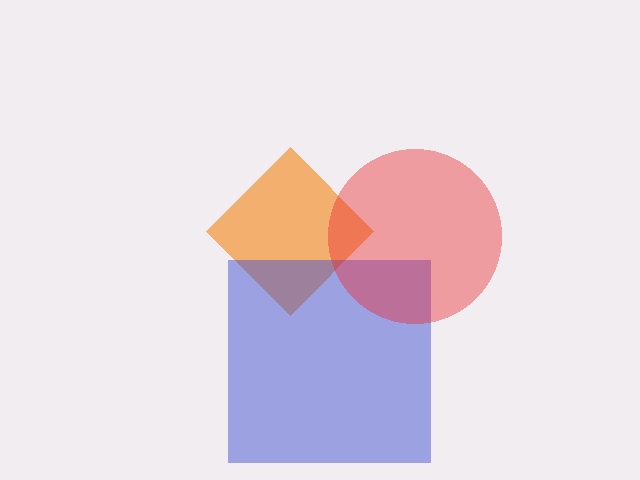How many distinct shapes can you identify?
There are 3 distinct shapes: an orange diamond, a blue square, a red circle.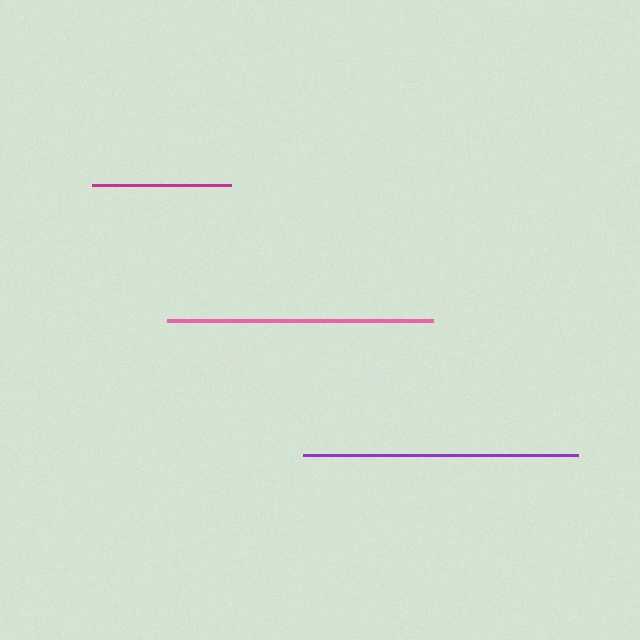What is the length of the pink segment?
The pink segment is approximately 265 pixels long.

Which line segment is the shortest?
The magenta line is the shortest at approximately 140 pixels.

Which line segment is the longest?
The purple line is the longest at approximately 275 pixels.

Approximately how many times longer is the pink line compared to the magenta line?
The pink line is approximately 1.9 times the length of the magenta line.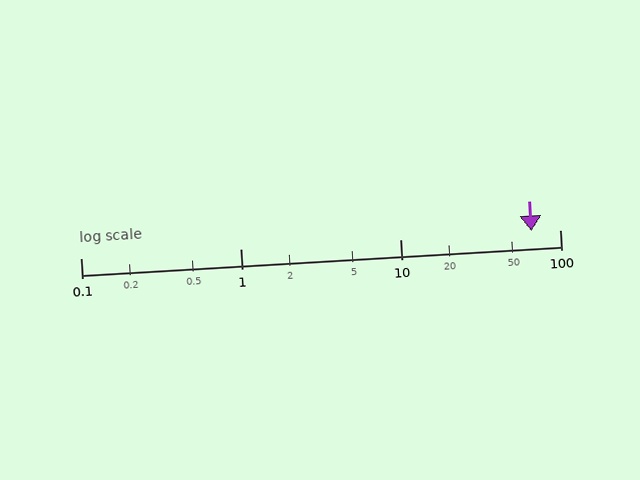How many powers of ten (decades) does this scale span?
The scale spans 3 decades, from 0.1 to 100.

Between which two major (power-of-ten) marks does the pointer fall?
The pointer is between 10 and 100.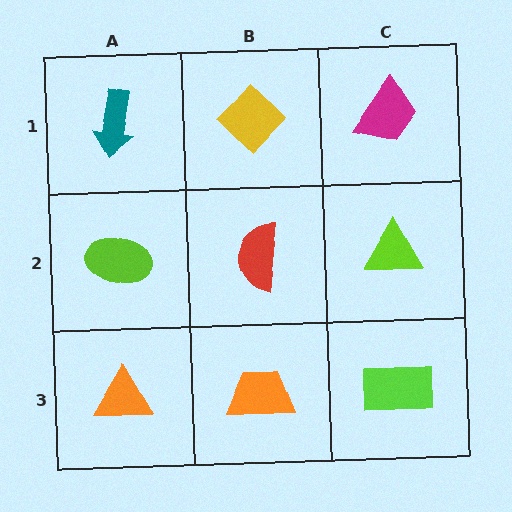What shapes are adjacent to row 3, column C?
A lime triangle (row 2, column C), an orange trapezoid (row 3, column B).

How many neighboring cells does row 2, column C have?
3.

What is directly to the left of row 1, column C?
A yellow diamond.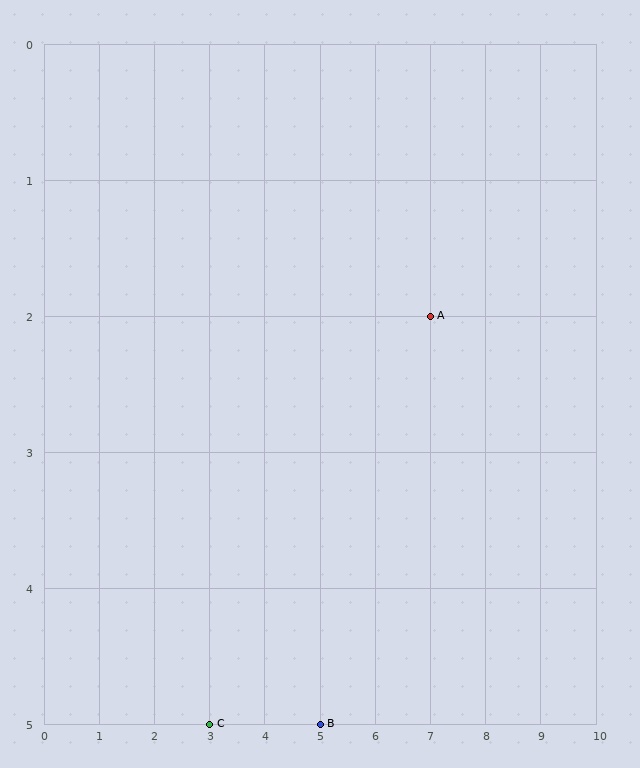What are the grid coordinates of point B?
Point B is at grid coordinates (5, 5).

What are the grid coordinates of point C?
Point C is at grid coordinates (3, 5).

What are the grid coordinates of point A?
Point A is at grid coordinates (7, 2).